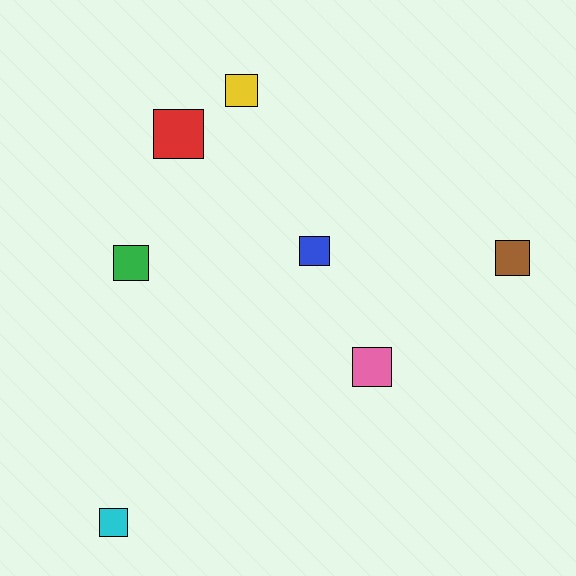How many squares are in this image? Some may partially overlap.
There are 7 squares.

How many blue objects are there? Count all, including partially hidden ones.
There is 1 blue object.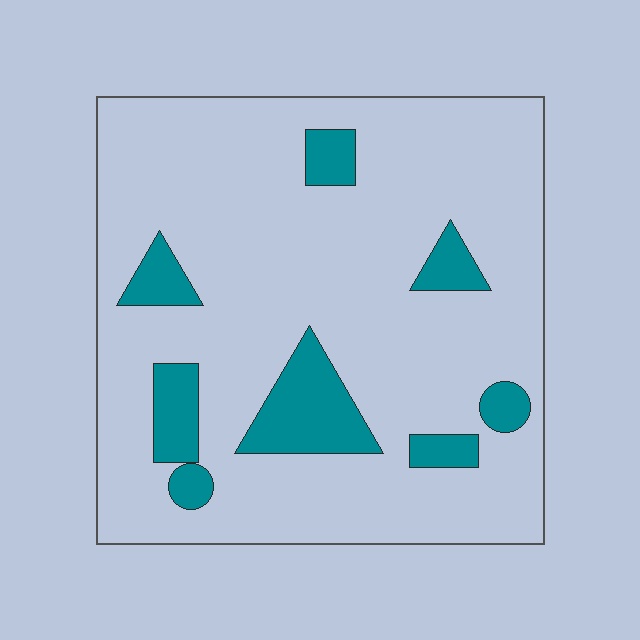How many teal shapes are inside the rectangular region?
8.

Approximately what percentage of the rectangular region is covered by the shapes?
Approximately 15%.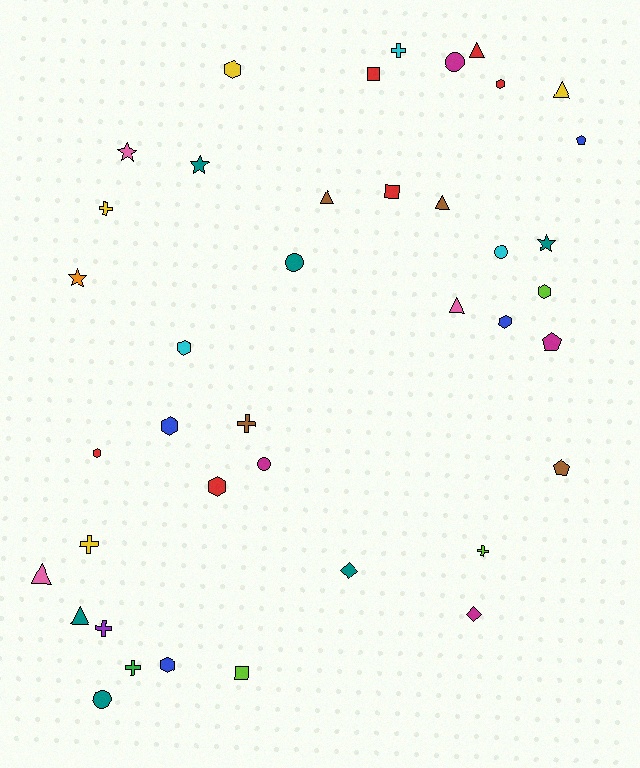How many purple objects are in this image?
There is 1 purple object.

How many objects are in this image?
There are 40 objects.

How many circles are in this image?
There are 5 circles.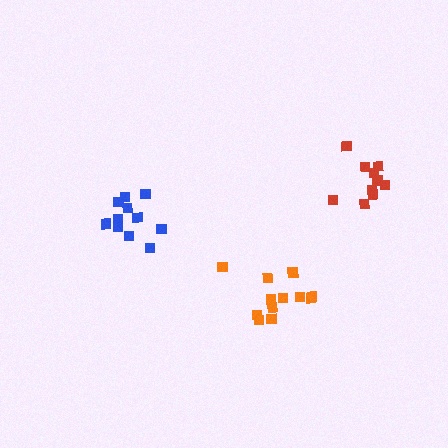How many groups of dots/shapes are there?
There are 3 groups.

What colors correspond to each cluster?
The clusters are colored: orange, red, blue.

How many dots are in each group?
Group 1: 12 dots, Group 2: 10 dots, Group 3: 12 dots (34 total).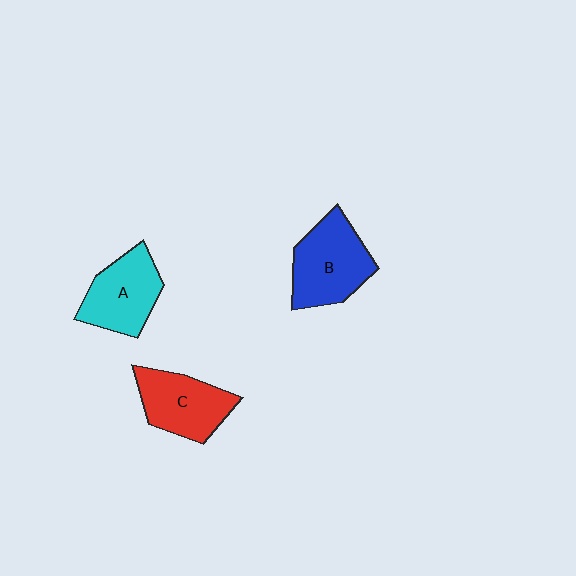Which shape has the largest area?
Shape B (blue).